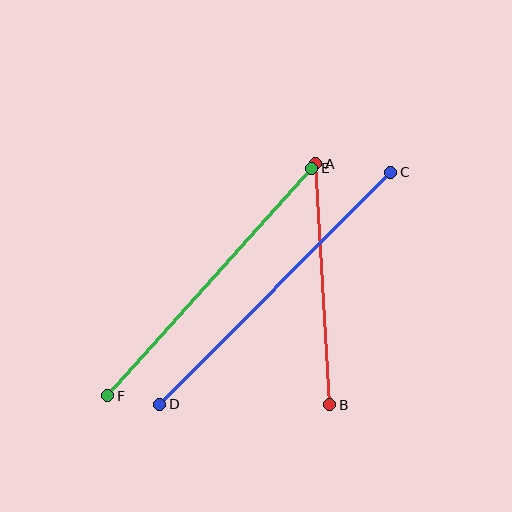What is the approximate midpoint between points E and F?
The midpoint is at approximately (210, 282) pixels.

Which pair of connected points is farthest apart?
Points C and D are farthest apart.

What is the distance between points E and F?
The distance is approximately 306 pixels.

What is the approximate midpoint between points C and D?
The midpoint is at approximately (275, 288) pixels.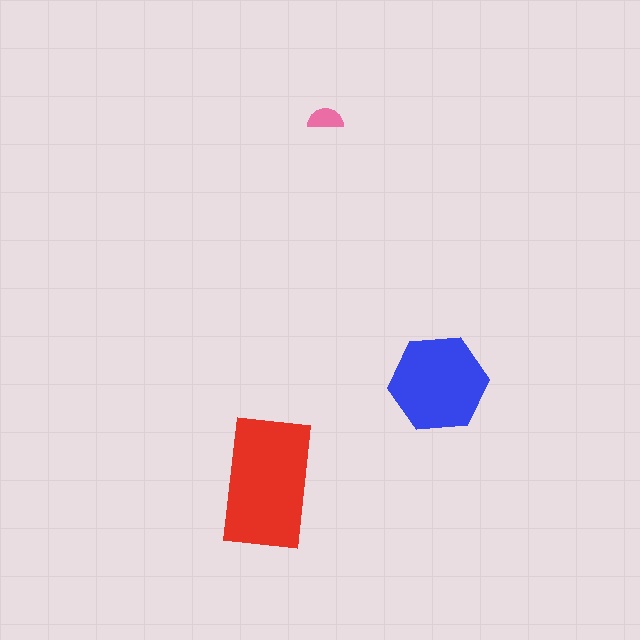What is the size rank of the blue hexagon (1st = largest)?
2nd.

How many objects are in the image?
There are 3 objects in the image.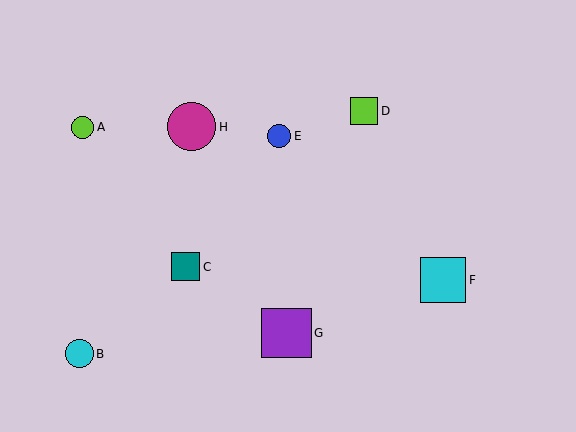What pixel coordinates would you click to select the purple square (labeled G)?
Click at (286, 333) to select the purple square G.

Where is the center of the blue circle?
The center of the blue circle is at (279, 136).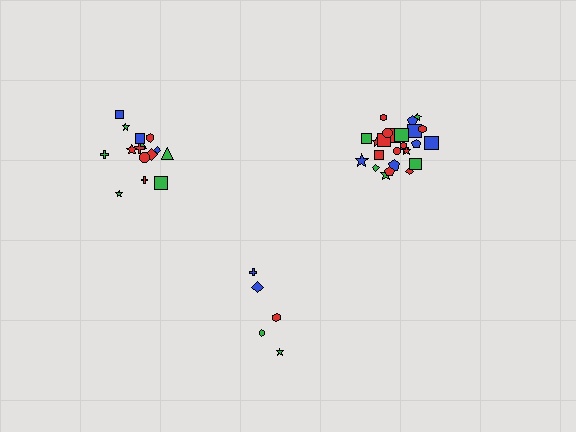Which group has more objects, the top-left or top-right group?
The top-right group.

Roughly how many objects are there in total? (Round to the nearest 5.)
Roughly 45 objects in total.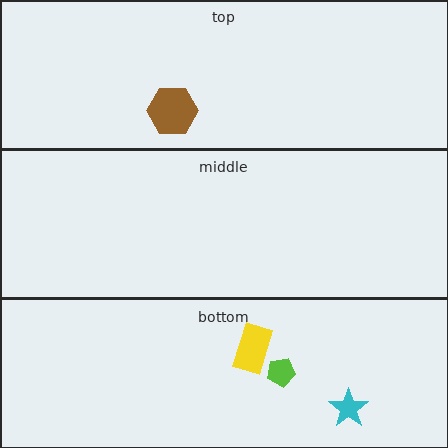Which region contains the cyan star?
The bottom region.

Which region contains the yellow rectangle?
The bottom region.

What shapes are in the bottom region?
The lime pentagon, the cyan star, the yellow rectangle.